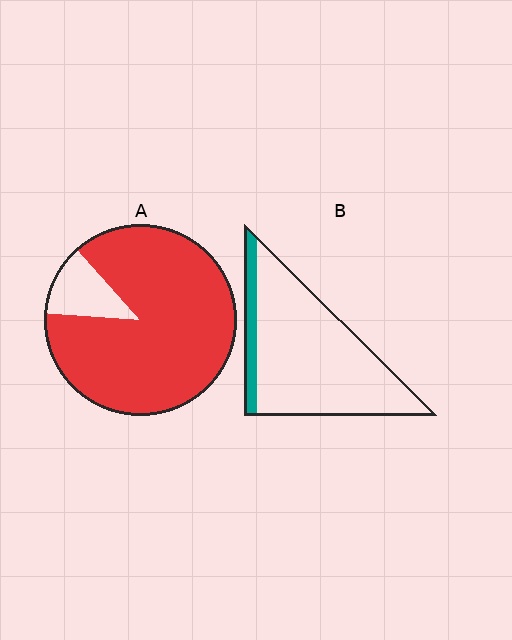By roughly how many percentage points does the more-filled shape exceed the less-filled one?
By roughly 75 percentage points (A over B).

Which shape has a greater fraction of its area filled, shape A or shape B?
Shape A.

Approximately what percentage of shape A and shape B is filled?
A is approximately 90% and B is approximately 15%.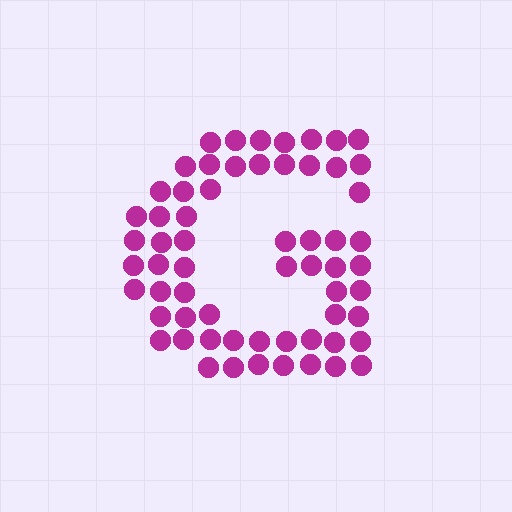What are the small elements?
The small elements are circles.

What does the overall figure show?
The overall figure shows the letter G.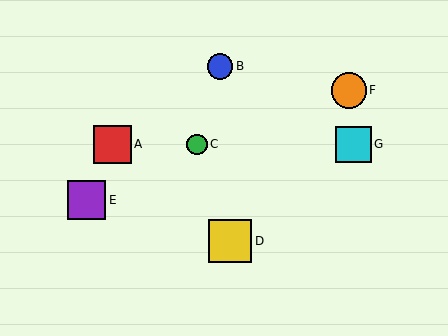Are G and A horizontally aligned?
Yes, both are at y≈144.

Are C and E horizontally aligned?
No, C is at y≈144 and E is at y≈200.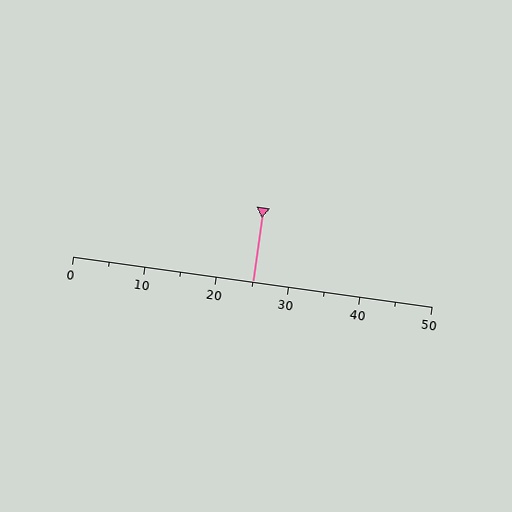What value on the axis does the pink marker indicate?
The marker indicates approximately 25.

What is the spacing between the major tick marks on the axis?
The major ticks are spaced 10 apart.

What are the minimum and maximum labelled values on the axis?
The axis runs from 0 to 50.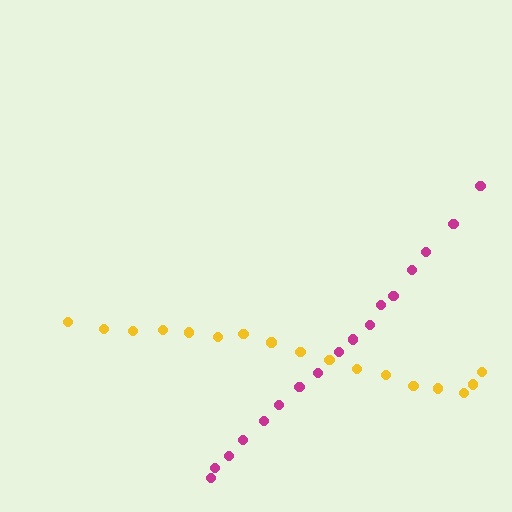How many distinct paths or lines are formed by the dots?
There are 2 distinct paths.